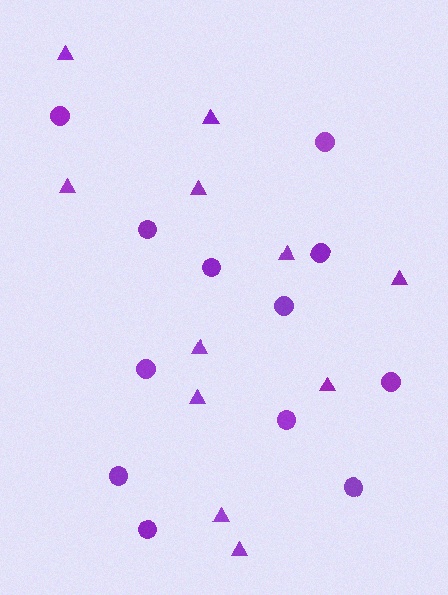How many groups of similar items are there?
There are 2 groups: one group of circles (12) and one group of triangles (11).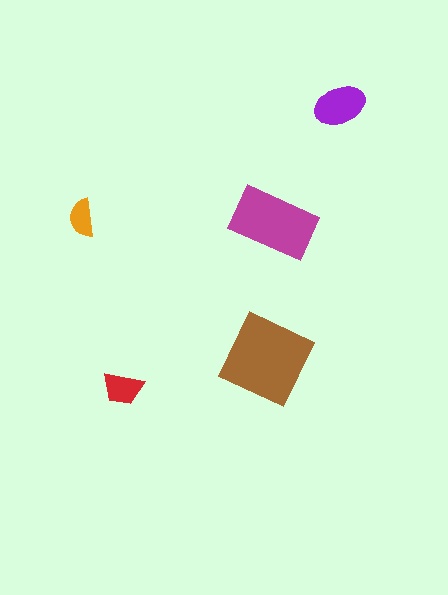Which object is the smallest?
The orange semicircle.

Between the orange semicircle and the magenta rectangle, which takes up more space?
The magenta rectangle.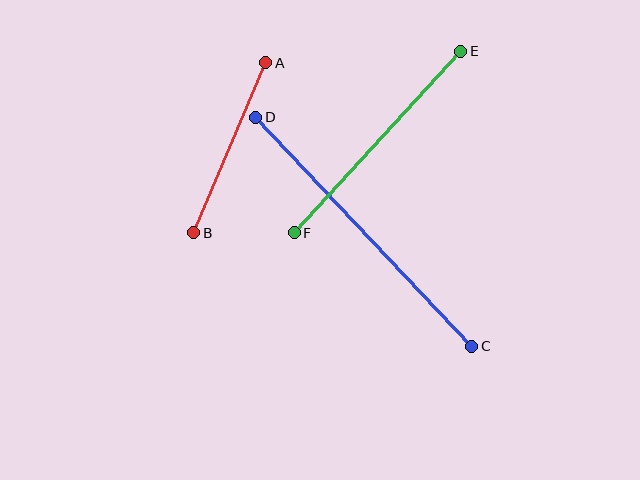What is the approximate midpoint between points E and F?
The midpoint is at approximately (377, 142) pixels.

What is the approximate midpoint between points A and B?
The midpoint is at approximately (230, 148) pixels.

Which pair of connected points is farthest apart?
Points C and D are farthest apart.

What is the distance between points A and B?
The distance is approximately 185 pixels.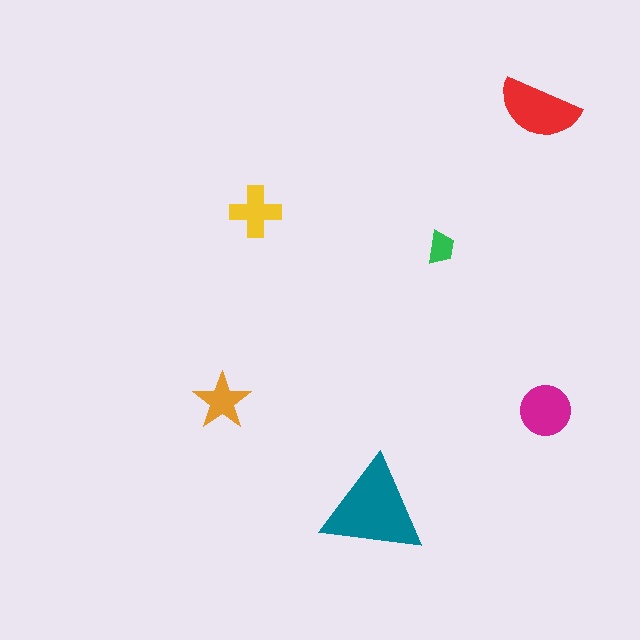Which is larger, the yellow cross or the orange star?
The yellow cross.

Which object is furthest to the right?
The magenta circle is rightmost.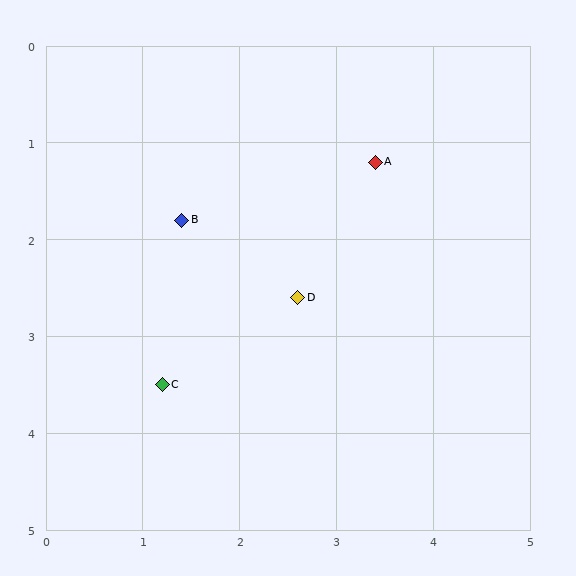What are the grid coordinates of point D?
Point D is at approximately (2.6, 2.6).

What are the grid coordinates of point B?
Point B is at approximately (1.4, 1.8).